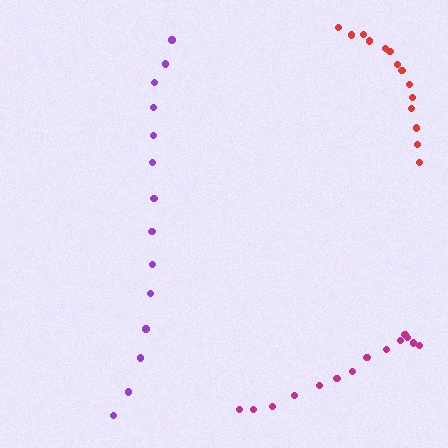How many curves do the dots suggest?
There are 3 distinct paths.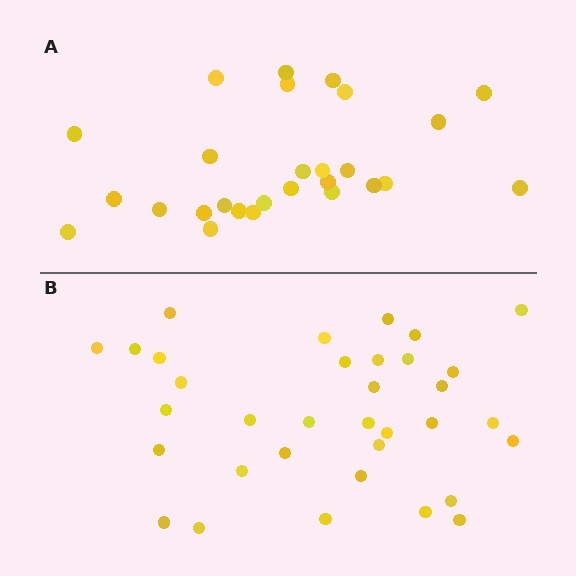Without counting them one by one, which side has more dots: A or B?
Region B (the bottom region) has more dots.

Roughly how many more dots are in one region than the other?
Region B has roughly 8 or so more dots than region A.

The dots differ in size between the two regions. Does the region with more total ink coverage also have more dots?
No. Region A has more total ink coverage because its dots are larger, but region B actually contains more individual dots. Total area can be misleading — the number of items is what matters here.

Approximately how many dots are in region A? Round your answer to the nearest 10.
About 30 dots. (The exact count is 27, which rounds to 30.)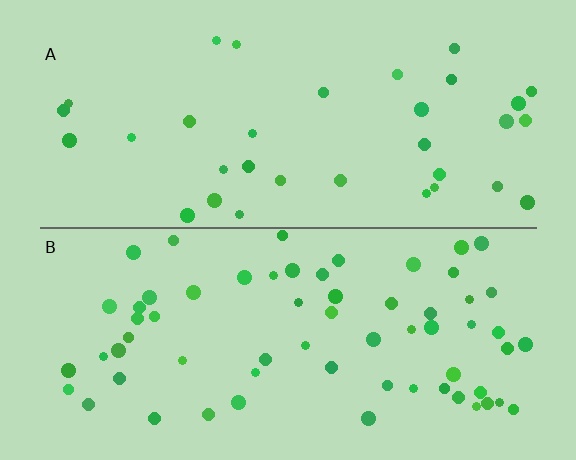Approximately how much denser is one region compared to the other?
Approximately 1.9× — region B over region A.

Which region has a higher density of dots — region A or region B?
B (the bottom).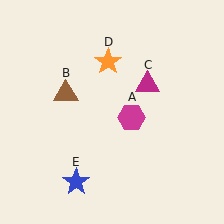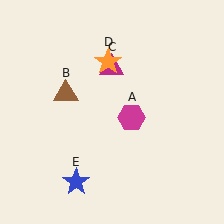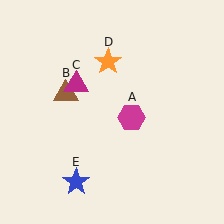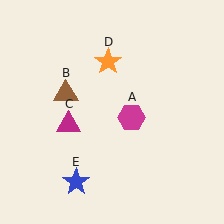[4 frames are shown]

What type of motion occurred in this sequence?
The magenta triangle (object C) rotated counterclockwise around the center of the scene.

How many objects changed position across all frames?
1 object changed position: magenta triangle (object C).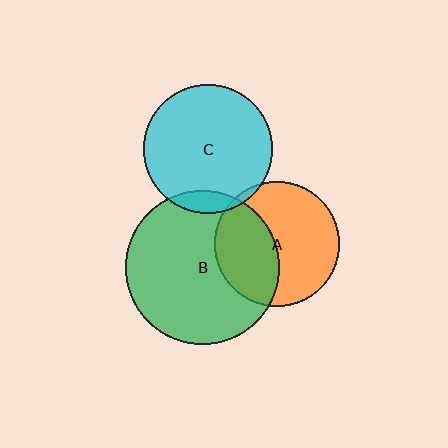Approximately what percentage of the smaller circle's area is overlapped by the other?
Approximately 10%.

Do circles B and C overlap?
Yes.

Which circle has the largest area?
Circle B (green).